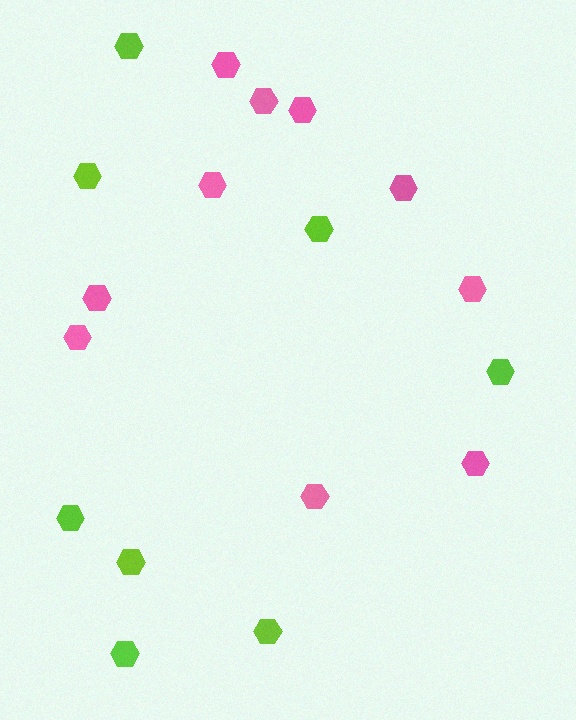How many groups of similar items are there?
There are 2 groups: one group of pink hexagons (10) and one group of lime hexagons (8).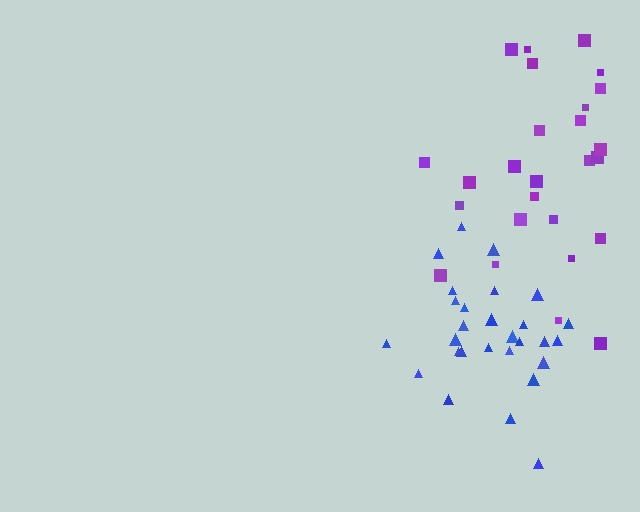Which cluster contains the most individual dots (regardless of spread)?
Blue (28).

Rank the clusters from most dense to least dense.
blue, purple.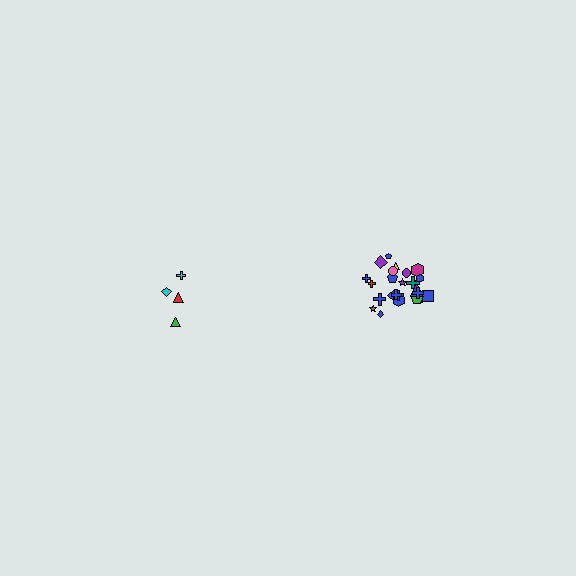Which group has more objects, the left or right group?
The right group.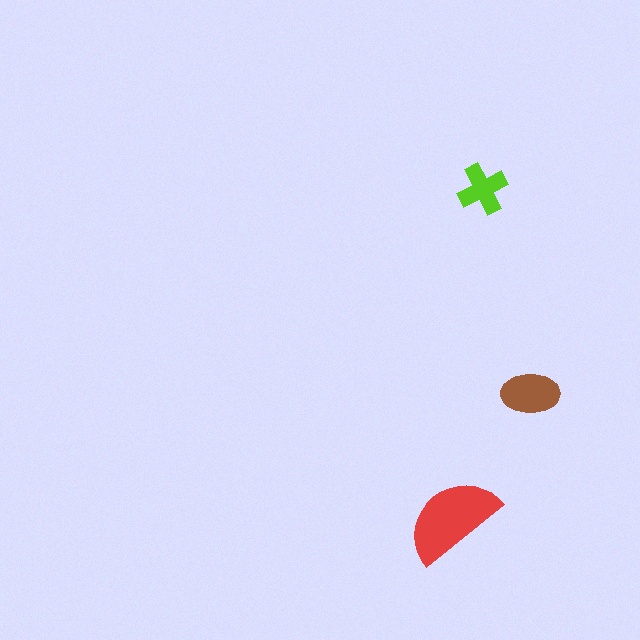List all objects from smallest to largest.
The lime cross, the brown ellipse, the red semicircle.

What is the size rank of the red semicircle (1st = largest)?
1st.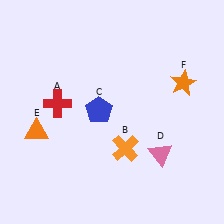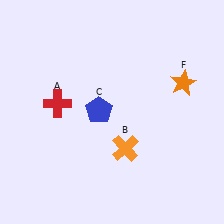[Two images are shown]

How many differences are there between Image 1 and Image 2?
There are 2 differences between the two images.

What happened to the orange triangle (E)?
The orange triangle (E) was removed in Image 2. It was in the bottom-left area of Image 1.